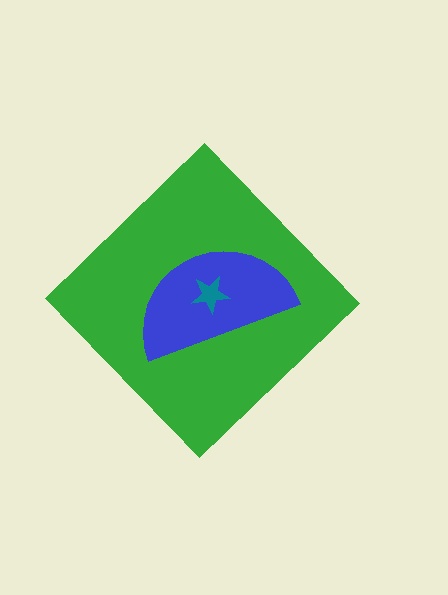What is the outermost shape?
The green diamond.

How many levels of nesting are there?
3.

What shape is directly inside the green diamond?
The blue semicircle.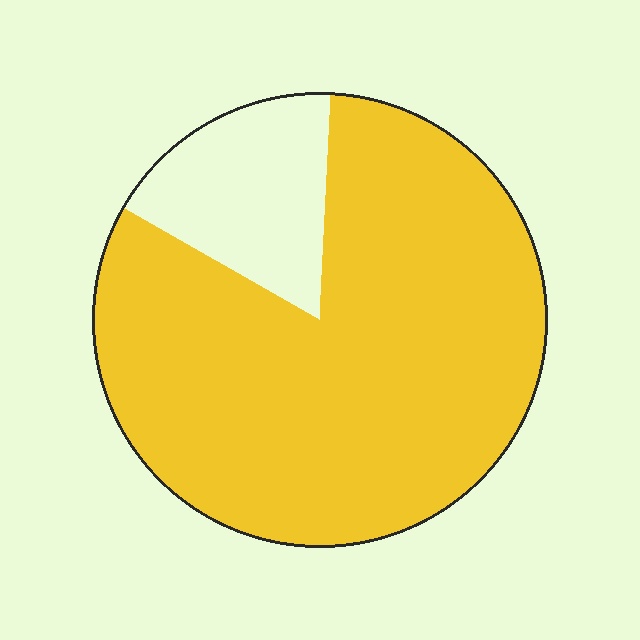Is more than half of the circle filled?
Yes.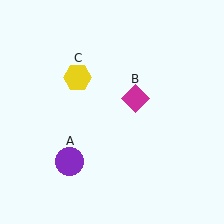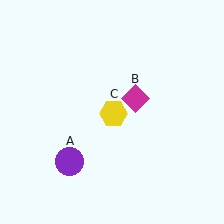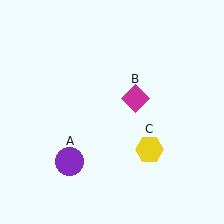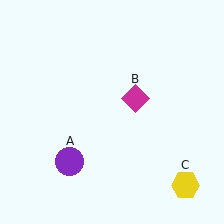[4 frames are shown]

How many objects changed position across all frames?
1 object changed position: yellow hexagon (object C).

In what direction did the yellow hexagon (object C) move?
The yellow hexagon (object C) moved down and to the right.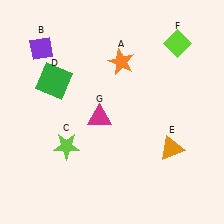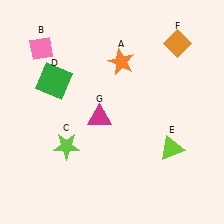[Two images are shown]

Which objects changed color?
B changed from purple to pink. E changed from orange to lime. F changed from lime to orange.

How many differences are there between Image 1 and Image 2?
There are 3 differences between the two images.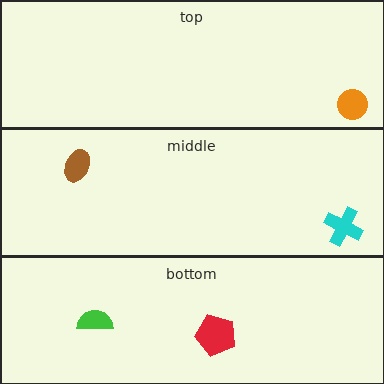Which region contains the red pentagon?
The bottom region.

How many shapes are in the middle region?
2.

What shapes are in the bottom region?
The green semicircle, the red pentagon.